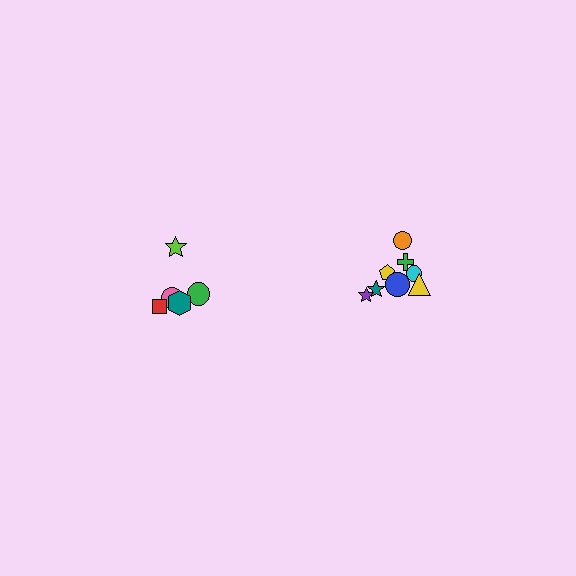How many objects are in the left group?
There are 5 objects.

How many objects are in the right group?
There are 8 objects.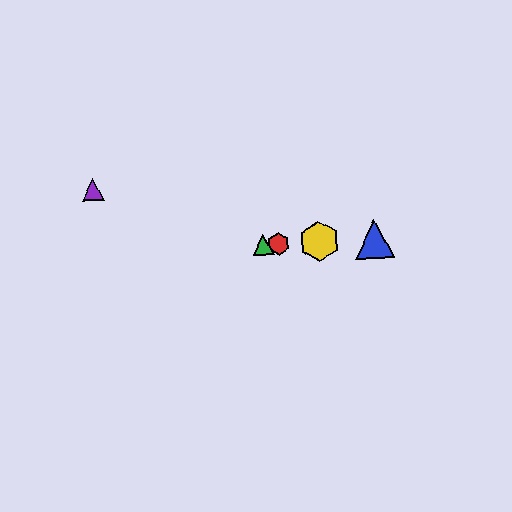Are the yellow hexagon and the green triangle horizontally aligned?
Yes, both are at y≈242.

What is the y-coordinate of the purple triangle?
The purple triangle is at y≈190.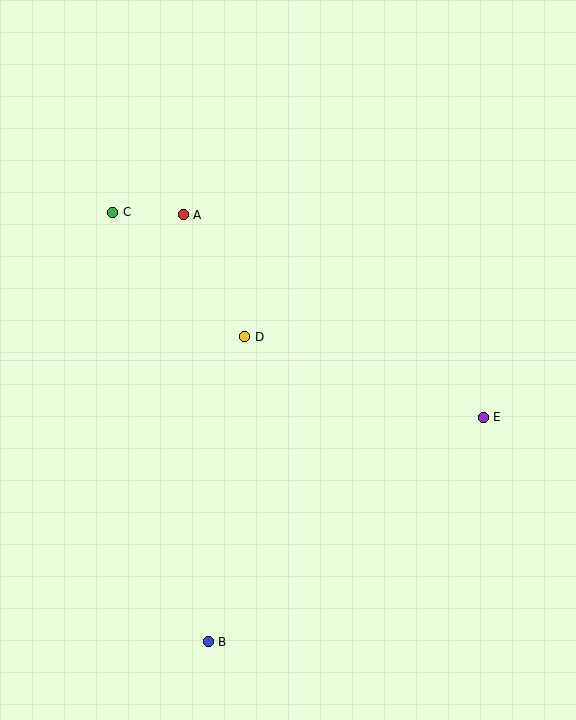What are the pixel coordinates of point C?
Point C is at (113, 212).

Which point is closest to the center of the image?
Point D at (245, 337) is closest to the center.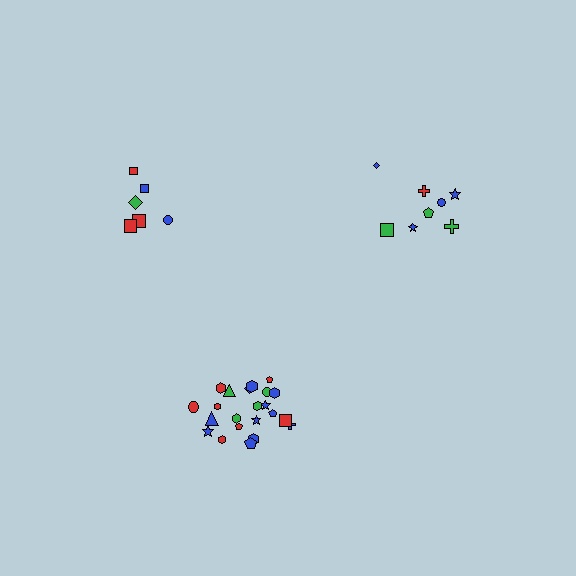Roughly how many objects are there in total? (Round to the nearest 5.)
Roughly 35 objects in total.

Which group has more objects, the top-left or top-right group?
The top-right group.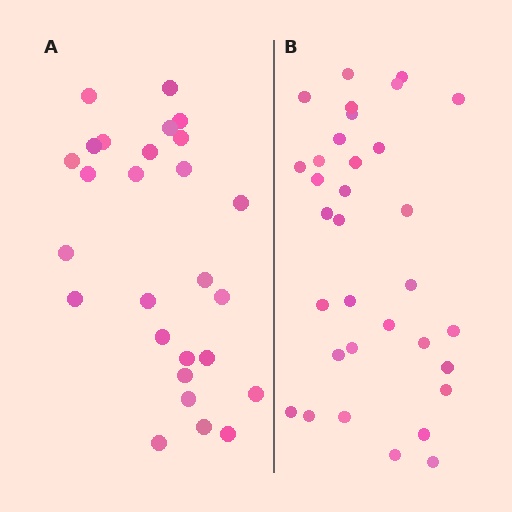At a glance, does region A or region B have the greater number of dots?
Region B (the right region) has more dots.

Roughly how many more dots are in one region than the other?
Region B has about 6 more dots than region A.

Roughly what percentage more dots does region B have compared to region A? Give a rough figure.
About 20% more.